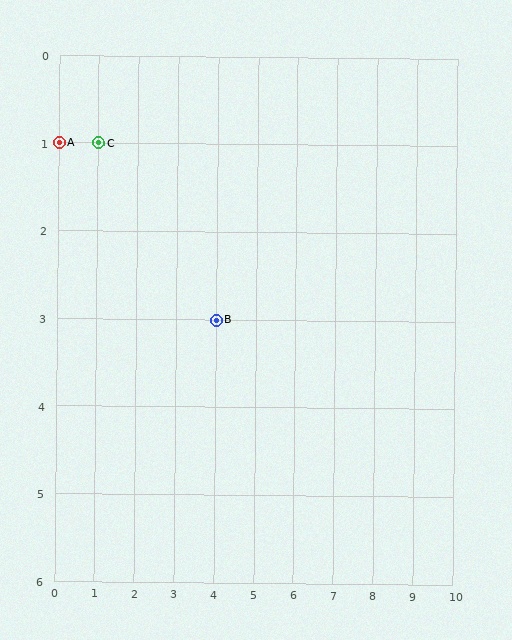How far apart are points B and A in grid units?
Points B and A are 4 columns and 2 rows apart (about 4.5 grid units diagonally).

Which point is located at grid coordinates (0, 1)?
Point A is at (0, 1).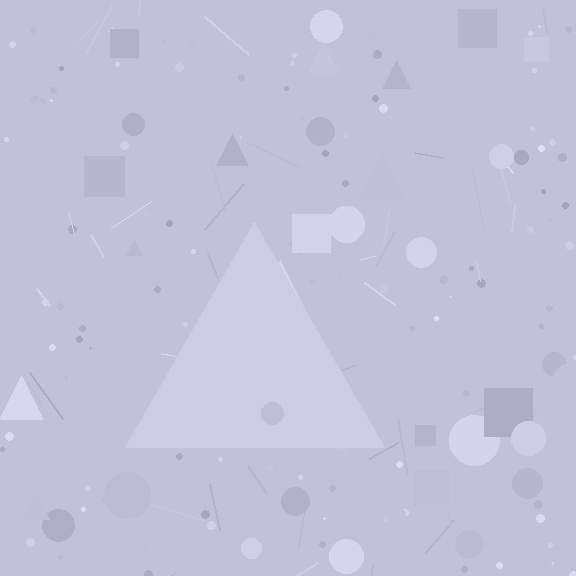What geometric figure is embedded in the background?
A triangle is embedded in the background.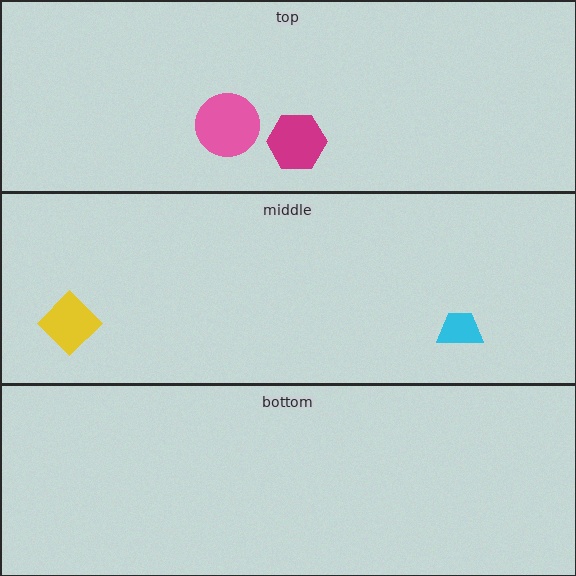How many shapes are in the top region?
2.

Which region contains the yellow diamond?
The middle region.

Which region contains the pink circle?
The top region.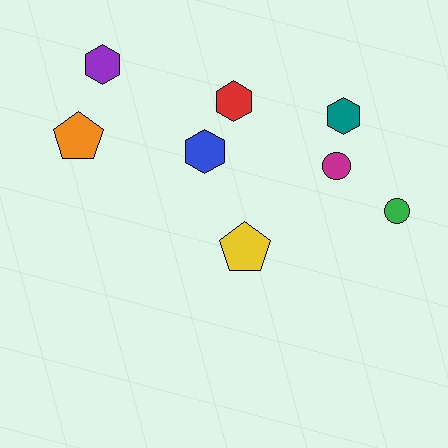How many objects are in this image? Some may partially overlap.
There are 8 objects.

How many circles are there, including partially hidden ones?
There are 2 circles.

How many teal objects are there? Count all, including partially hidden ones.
There is 1 teal object.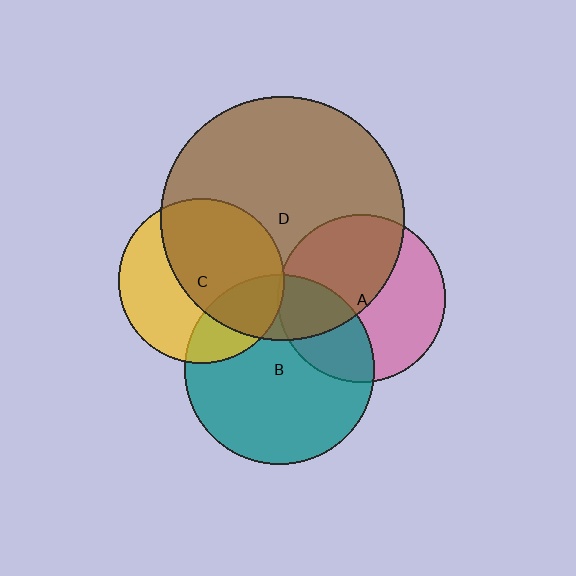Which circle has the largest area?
Circle D (brown).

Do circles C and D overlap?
Yes.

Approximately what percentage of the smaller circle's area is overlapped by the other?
Approximately 55%.